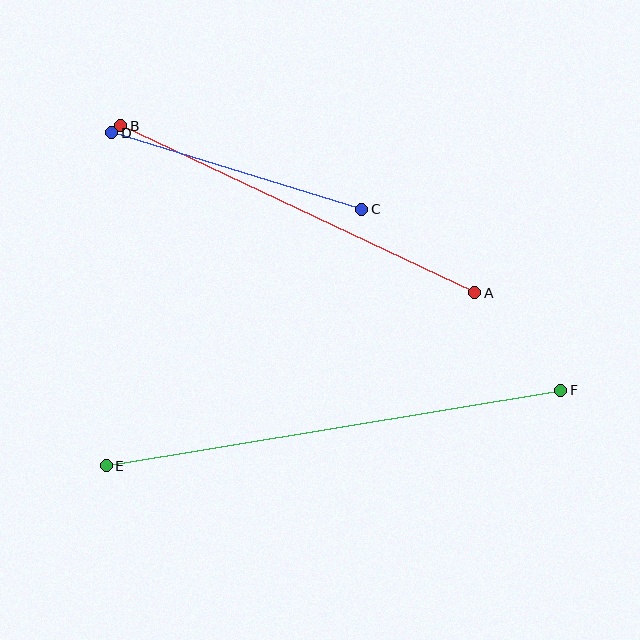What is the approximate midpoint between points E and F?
The midpoint is at approximately (334, 428) pixels.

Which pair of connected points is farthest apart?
Points E and F are farthest apart.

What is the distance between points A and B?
The distance is approximately 391 pixels.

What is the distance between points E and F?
The distance is approximately 461 pixels.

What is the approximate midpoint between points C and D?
The midpoint is at approximately (237, 171) pixels.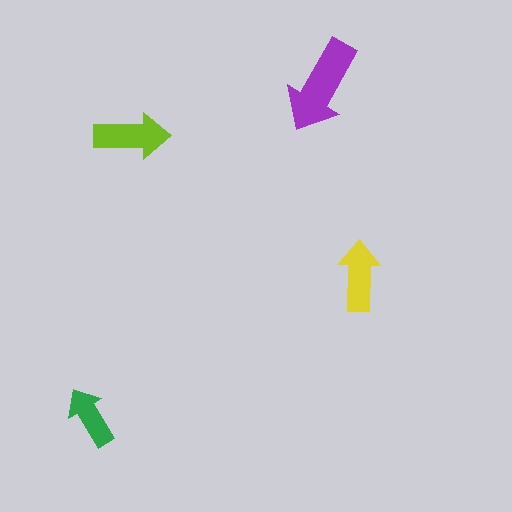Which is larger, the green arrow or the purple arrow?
The purple one.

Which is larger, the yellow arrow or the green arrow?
The yellow one.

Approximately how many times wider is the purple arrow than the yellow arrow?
About 1.5 times wider.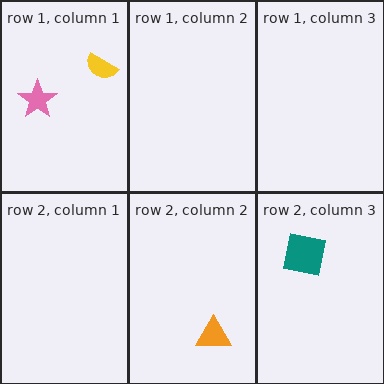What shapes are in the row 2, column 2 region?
The orange triangle.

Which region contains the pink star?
The row 1, column 1 region.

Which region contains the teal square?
The row 2, column 3 region.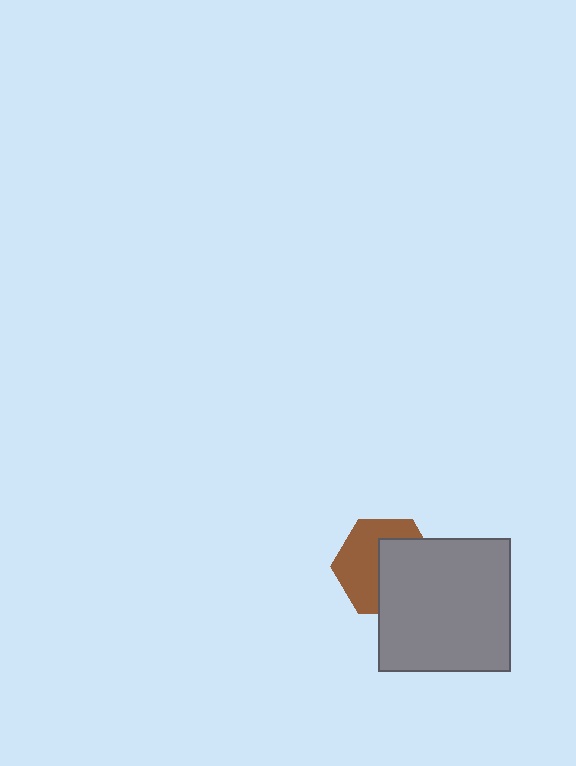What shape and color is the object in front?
The object in front is a gray square.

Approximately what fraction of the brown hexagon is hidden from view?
Roughly 50% of the brown hexagon is hidden behind the gray square.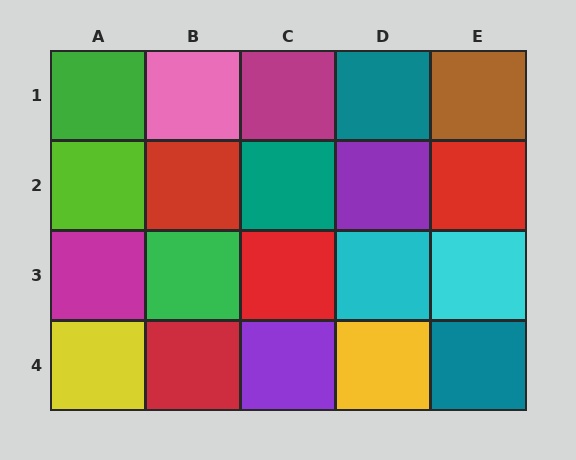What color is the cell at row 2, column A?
Lime.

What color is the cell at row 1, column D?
Teal.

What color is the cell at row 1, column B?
Pink.